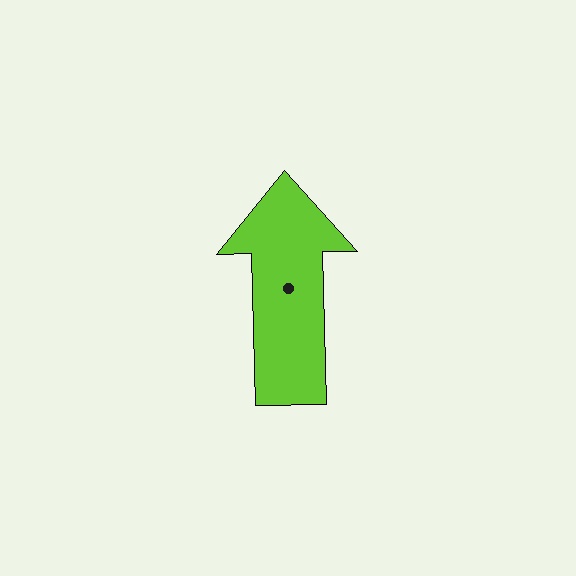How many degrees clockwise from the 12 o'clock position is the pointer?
Approximately 359 degrees.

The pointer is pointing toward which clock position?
Roughly 12 o'clock.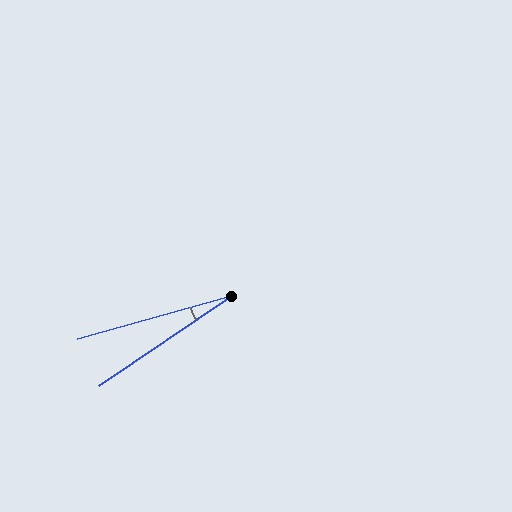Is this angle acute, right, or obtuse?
It is acute.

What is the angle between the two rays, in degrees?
Approximately 18 degrees.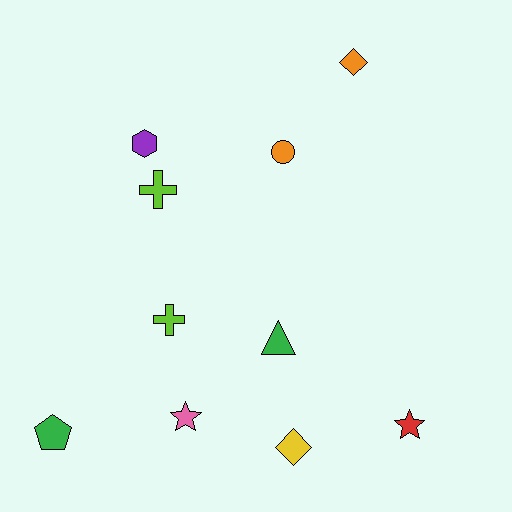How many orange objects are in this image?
There are 2 orange objects.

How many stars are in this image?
There are 2 stars.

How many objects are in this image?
There are 10 objects.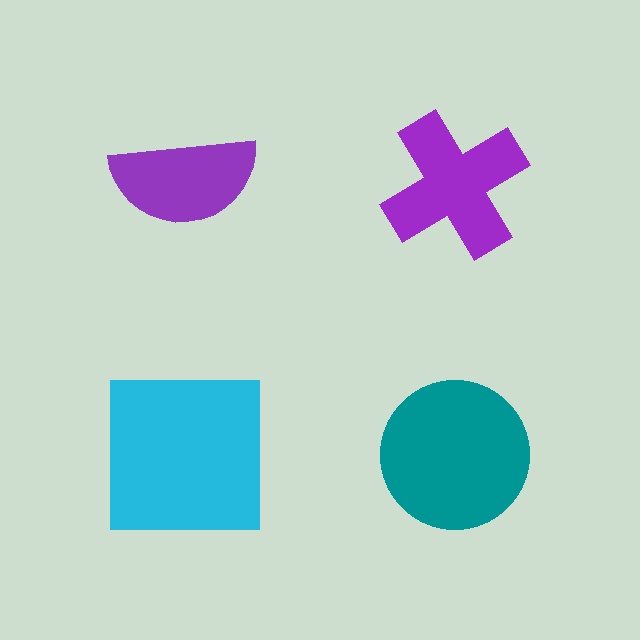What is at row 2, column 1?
A cyan square.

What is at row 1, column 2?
A purple cross.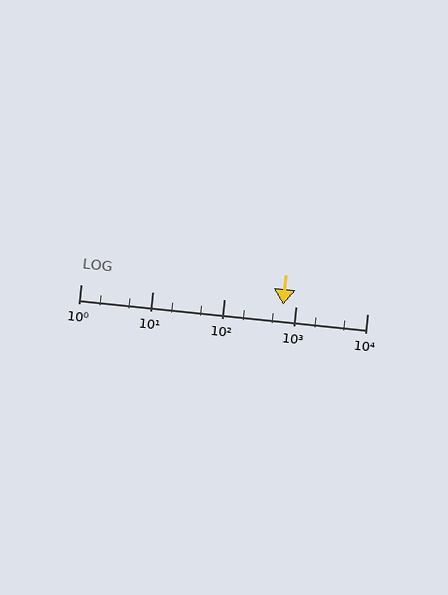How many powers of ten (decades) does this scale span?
The scale spans 4 decades, from 1 to 10000.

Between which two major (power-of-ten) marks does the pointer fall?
The pointer is between 100 and 1000.